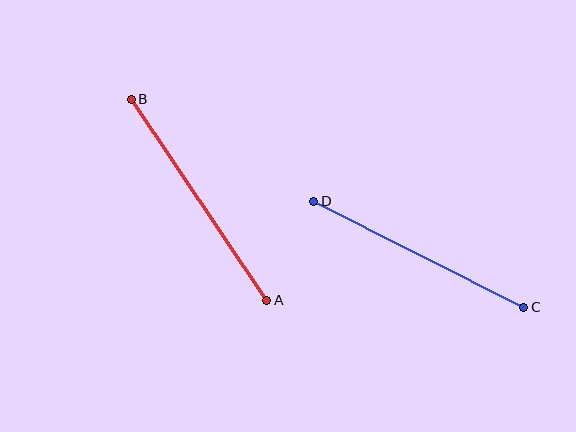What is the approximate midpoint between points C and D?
The midpoint is at approximately (419, 254) pixels.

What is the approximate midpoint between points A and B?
The midpoint is at approximately (199, 200) pixels.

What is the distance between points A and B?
The distance is approximately 242 pixels.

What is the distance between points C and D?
The distance is approximately 235 pixels.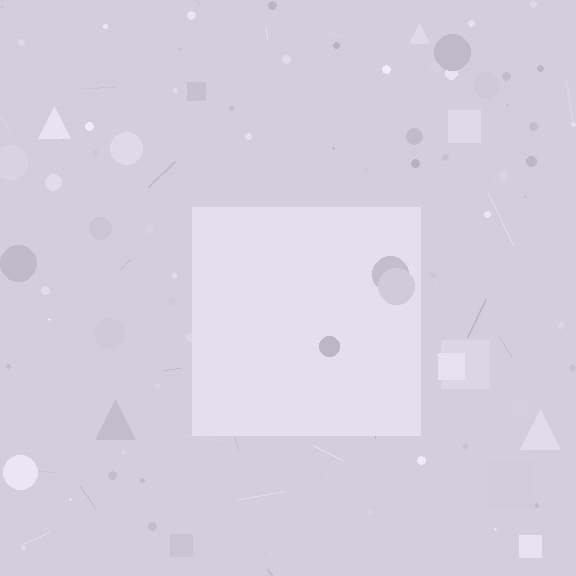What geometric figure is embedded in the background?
A square is embedded in the background.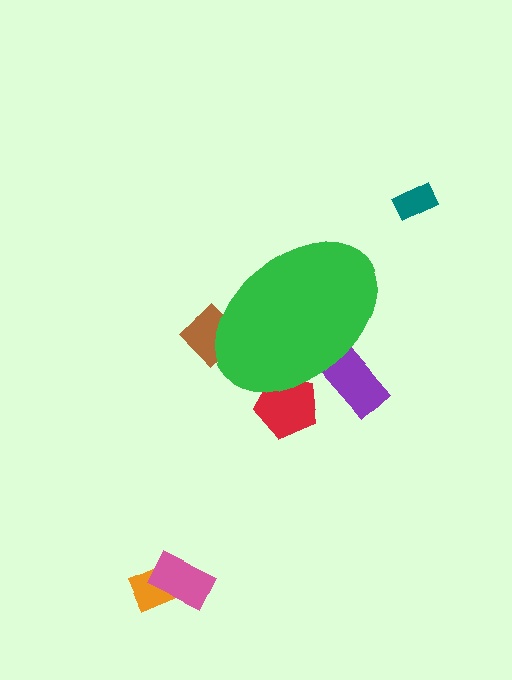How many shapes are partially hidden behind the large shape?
3 shapes are partially hidden.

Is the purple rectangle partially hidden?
Yes, the purple rectangle is partially hidden behind the green ellipse.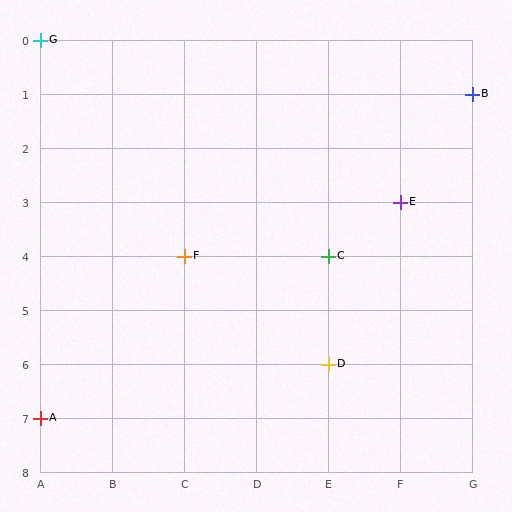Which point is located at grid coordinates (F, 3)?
Point E is at (F, 3).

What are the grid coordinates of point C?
Point C is at grid coordinates (E, 4).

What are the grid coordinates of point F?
Point F is at grid coordinates (C, 4).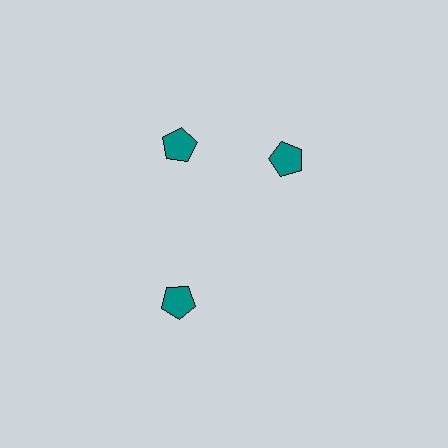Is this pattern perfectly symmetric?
No. The 3 teal pentagons are arranged in a ring, but one element near the 3 o'clock position is rotated out of alignment along the ring, breaking the 3-fold rotational symmetry.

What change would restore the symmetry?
The symmetry would be restored by rotating it back into even spacing with its neighbors so that all 3 pentagons sit at equal angles and equal distance from the center.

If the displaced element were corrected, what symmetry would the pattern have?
It would have 3-fold rotational symmetry — the pattern would map onto itself every 120 degrees.